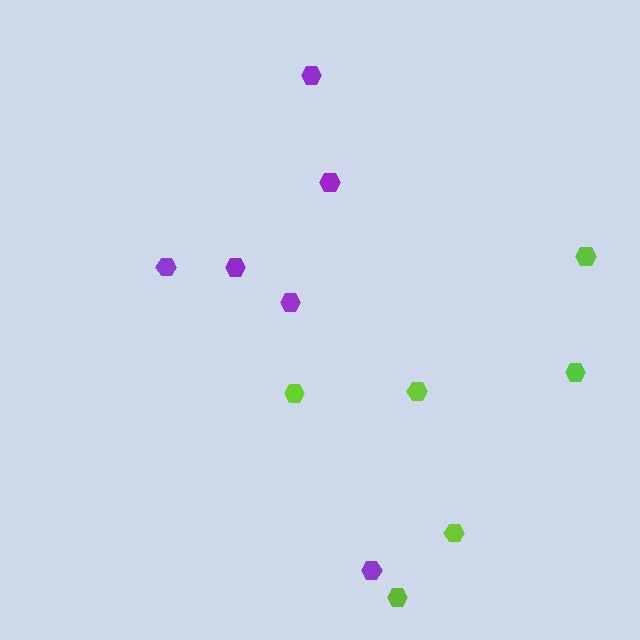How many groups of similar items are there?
There are 2 groups: one group of purple hexagons (6) and one group of lime hexagons (6).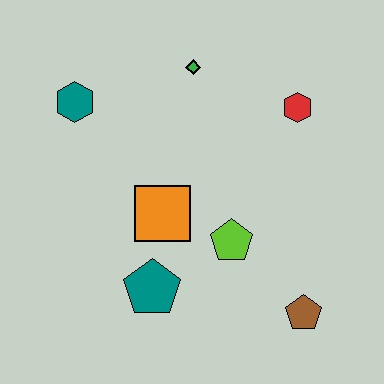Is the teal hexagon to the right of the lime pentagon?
No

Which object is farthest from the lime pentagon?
The teal hexagon is farthest from the lime pentagon.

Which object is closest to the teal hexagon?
The green diamond is closest to the teal hexagon.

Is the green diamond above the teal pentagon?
Yes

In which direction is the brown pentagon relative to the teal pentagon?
The brown pentagon is to the right of the teal pentagon.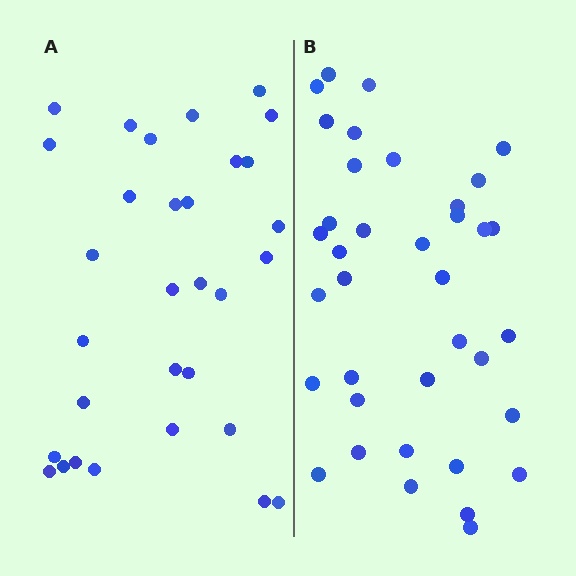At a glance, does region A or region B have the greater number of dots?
Region B (the right region) has more dots.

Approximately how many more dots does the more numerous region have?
Region B has about 6 more dots than region A.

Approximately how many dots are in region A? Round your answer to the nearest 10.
About 30 dots. (The exact count is 31, which rounds to 30.)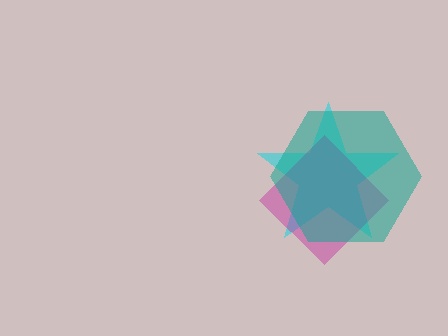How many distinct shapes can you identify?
There are 3 distinct shapes: a cyan star, a magenta diamond, a teal hexagon.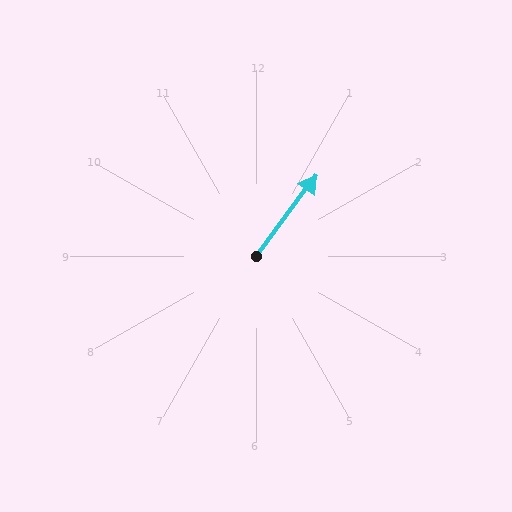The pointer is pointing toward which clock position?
Roughly 1 o'clock.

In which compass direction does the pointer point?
Northeast.